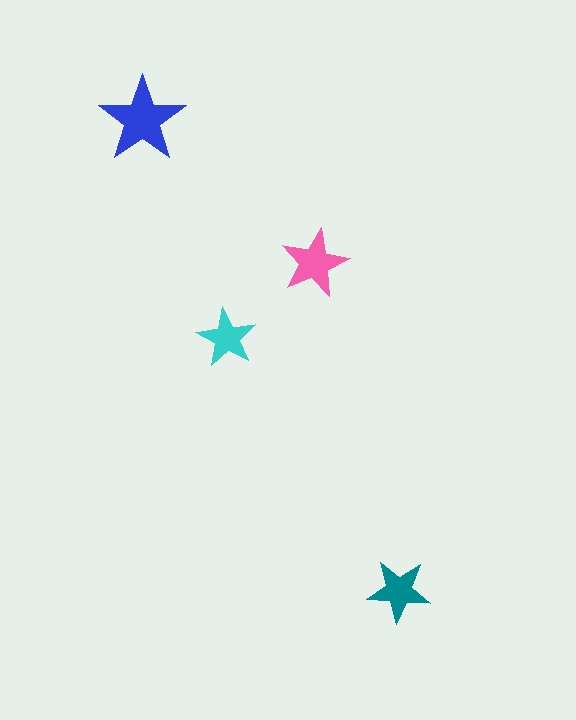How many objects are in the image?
There are 4 objects in the image.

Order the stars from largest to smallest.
the blue one, the pink one, the teal one, the cyan one.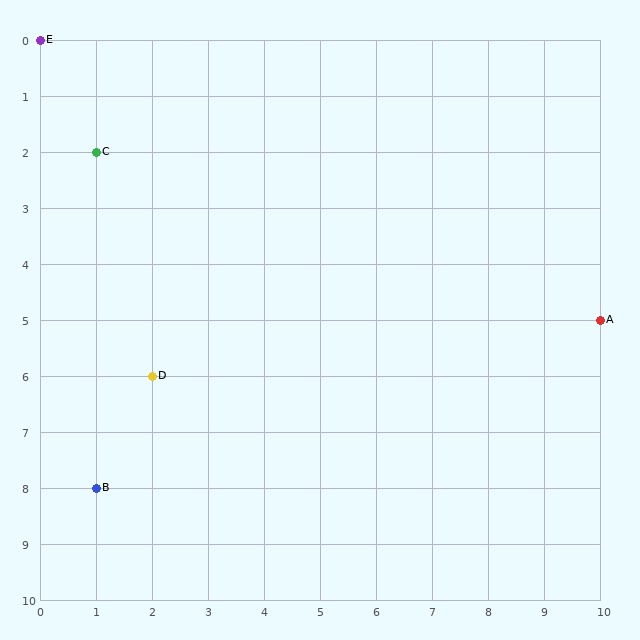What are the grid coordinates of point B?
Point B is at grid coordinates (1, 8).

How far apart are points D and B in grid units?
Points D and B are 1 column and 2 rows apart (about 2.2 grid units diagonally).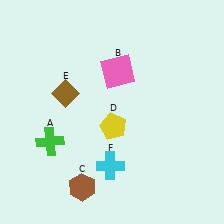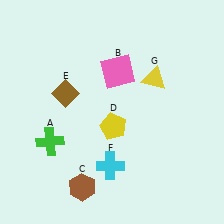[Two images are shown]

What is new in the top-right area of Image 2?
A yellow triangle (G) was added in the top-right area of Image 2.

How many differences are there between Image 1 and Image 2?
There is 1 difference between the two images.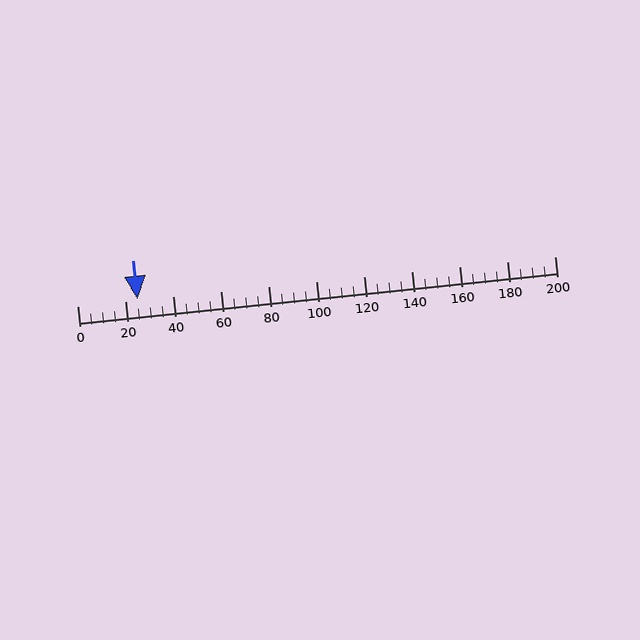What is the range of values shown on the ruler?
The ruler shows values from 0 to 200.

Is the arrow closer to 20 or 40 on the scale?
The arrow is closer to 20.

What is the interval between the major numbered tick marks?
The major tick marks are spaced 20 units apart.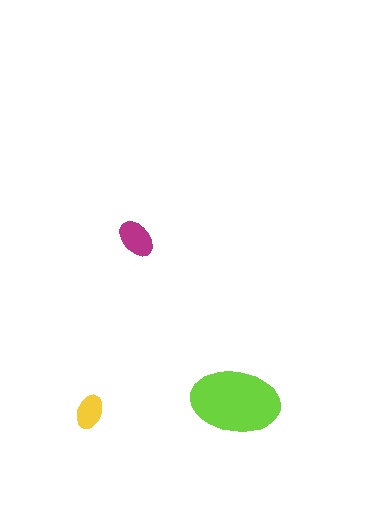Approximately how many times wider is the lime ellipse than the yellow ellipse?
About 2.5 times wider.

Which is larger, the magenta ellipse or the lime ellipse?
The lime one.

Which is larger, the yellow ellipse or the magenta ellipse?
The magenta one.